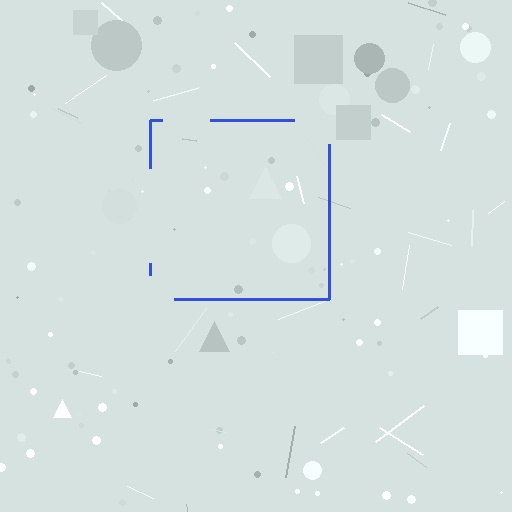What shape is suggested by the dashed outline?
The dashed outline suggests a square.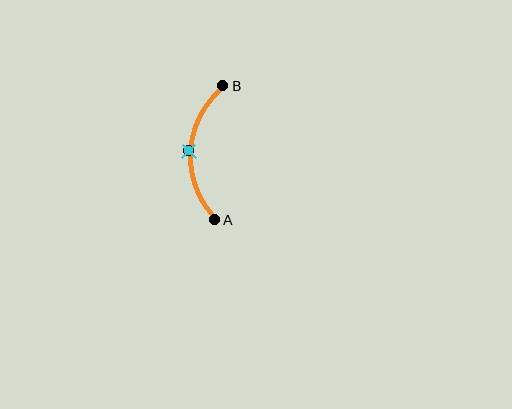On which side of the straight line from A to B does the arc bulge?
The arc bulges to the left of the straight line connecting A and B.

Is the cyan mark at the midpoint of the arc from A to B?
Yes. The cyan mark lies on the arc at equal arc-length from both A and B — it is the arc midpoint.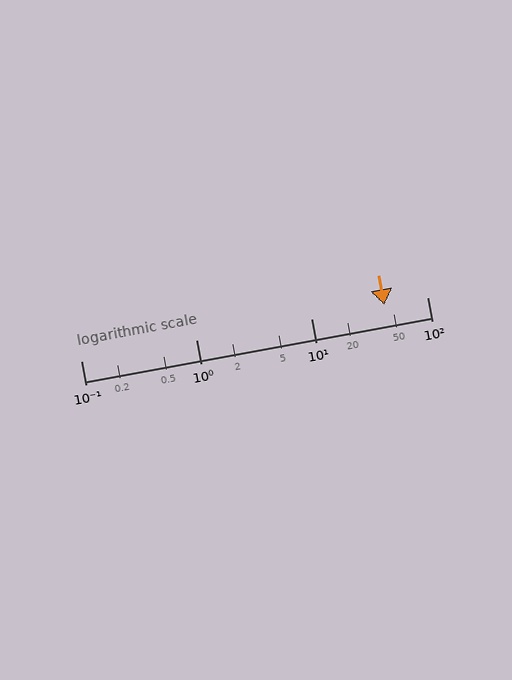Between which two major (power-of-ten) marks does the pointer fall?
The pointer is between 10 and 100.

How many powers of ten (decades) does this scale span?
The scale spans 3 decades, from 0.1 to 100.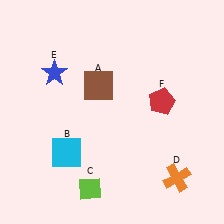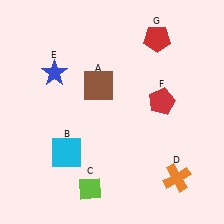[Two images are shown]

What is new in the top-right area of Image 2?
A red pentagon (G) was added in the top-right area of Image 2.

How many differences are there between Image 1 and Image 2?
There is 1 difference between the two images.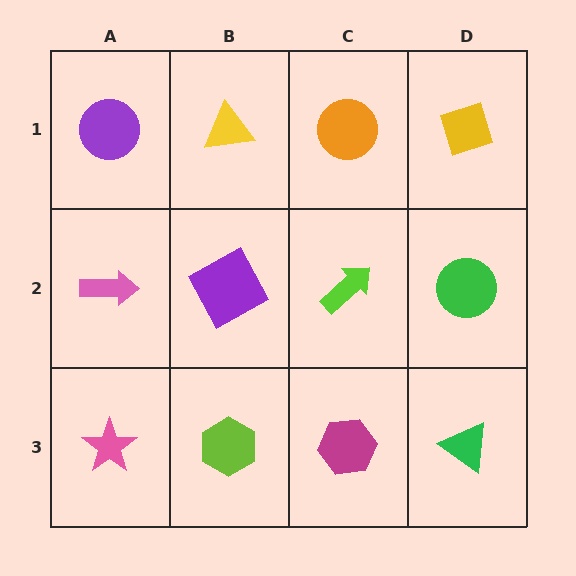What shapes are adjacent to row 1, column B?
A purple square (row 2, column B), a purple circle (row 1, column A), an orange circle (row 1, column C).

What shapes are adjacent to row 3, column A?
A pink arrow (row 2, column A), a lime hexagon (row 3, column B).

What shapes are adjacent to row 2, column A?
A purple circle (row 1, column A), a pink star (row 3, column A), a purple square (row 2, column B).